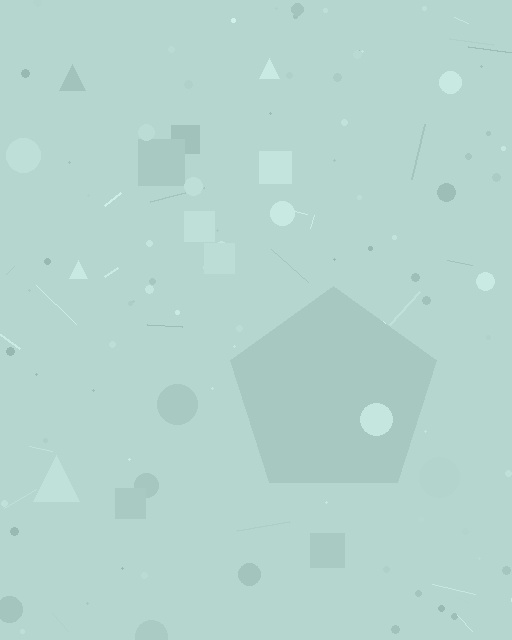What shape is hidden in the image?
A pentagon is hidden in the image.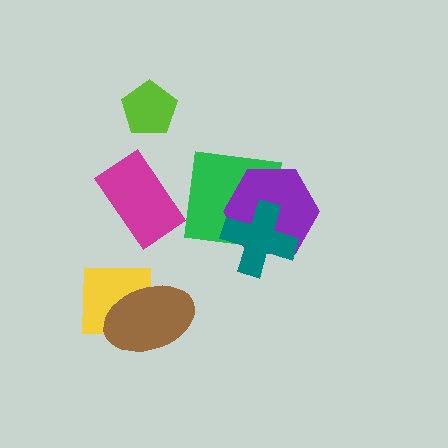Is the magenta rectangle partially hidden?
No, no other shape covers it.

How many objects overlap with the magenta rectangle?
0 objects overlap with the magenta rectangle.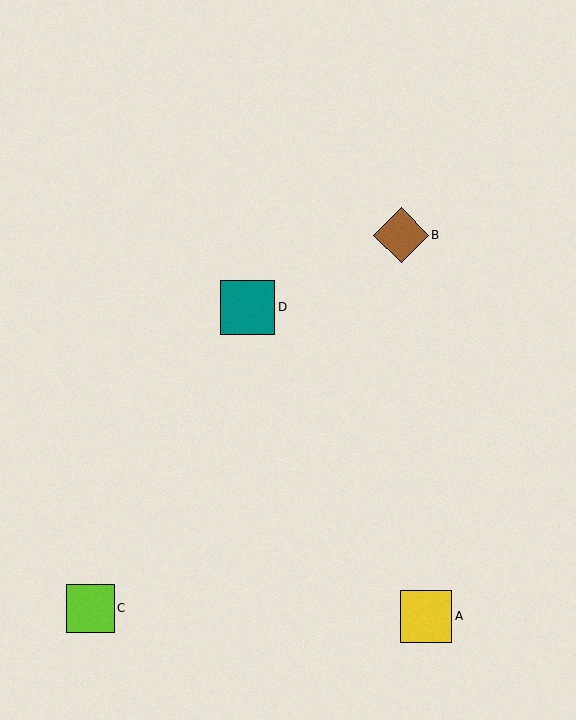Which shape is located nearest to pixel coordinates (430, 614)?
The yellow square (labeled A) at (426, 616) is nearest to that location.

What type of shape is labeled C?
Shape C is a lime square.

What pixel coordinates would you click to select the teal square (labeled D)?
Click at (248, 307) to select the teal square D.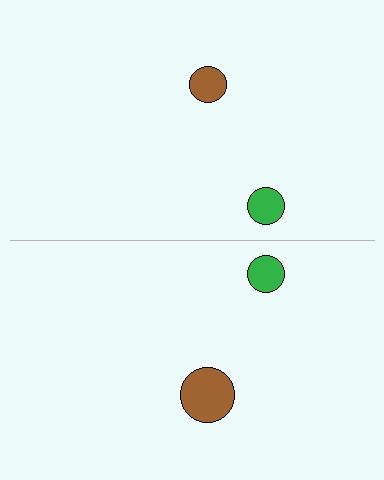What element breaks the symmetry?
The brown circle on the bottom side has a different size than its mirror counterpart.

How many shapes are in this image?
There are 4 shapes in this image.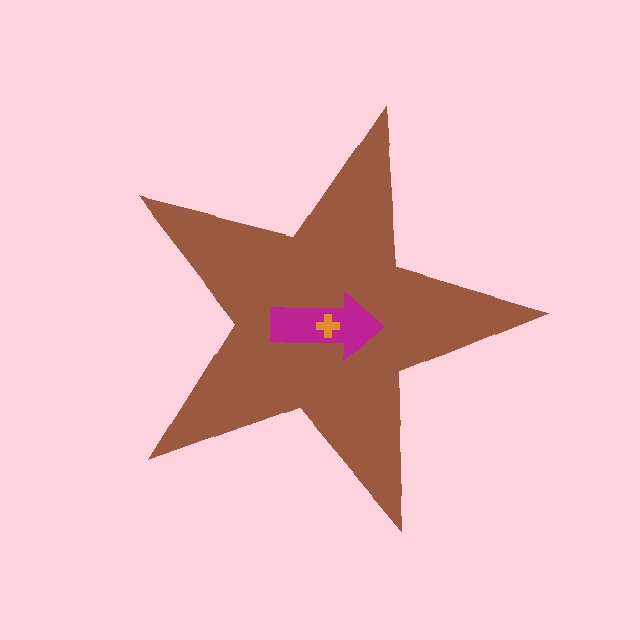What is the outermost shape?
The brown star.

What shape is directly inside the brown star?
The magenta arrow.